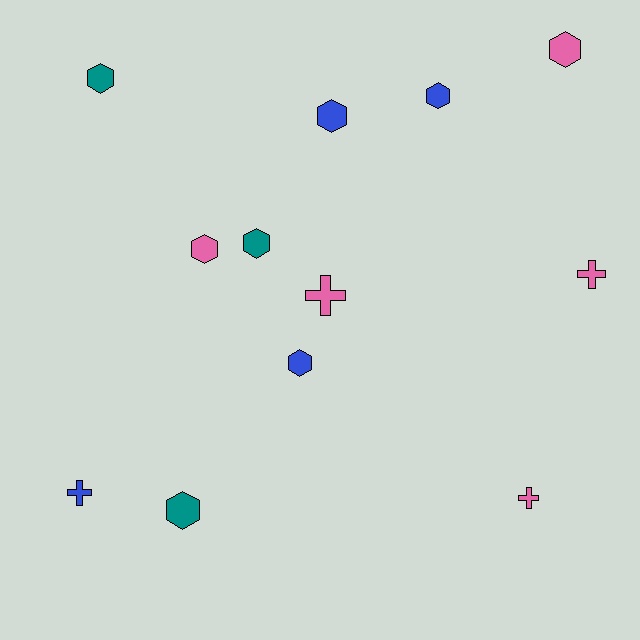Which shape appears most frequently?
Hexagon, with 8 objects.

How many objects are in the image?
There are 12 objects.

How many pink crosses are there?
There are 3 pink crosses.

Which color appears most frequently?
Pink, with 5 objects.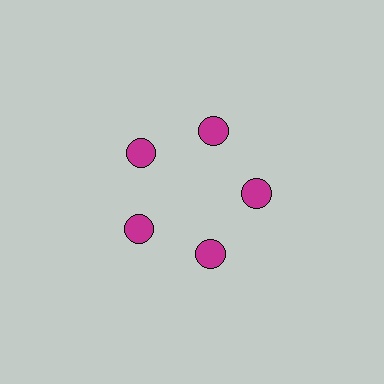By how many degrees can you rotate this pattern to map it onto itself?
The pattern maps onto itself every 72 degrees of rotation.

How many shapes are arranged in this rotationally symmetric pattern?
There are 5 shapes, arranged in 5 groups of 1.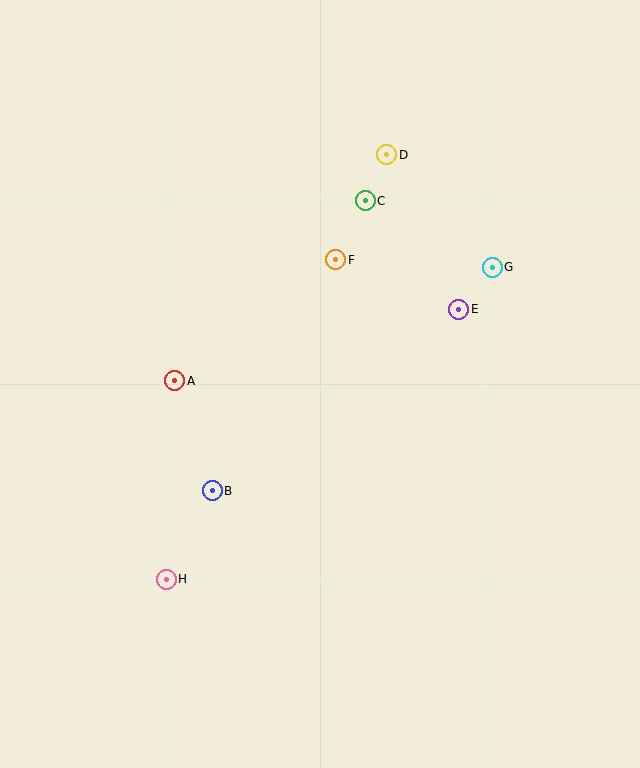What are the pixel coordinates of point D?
Point D is at (387, 155).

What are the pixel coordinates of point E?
Point E is at (459, 309).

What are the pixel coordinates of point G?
Point G is at (492, 267).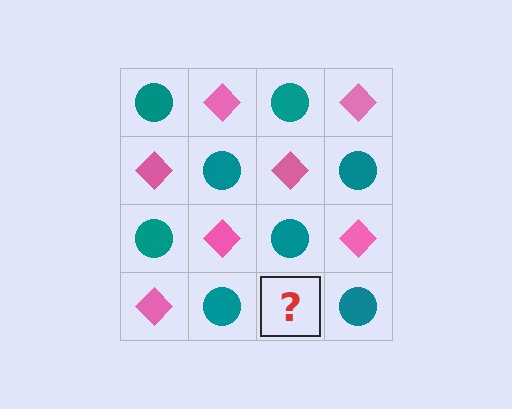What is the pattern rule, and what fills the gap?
The rule is that it alternates teal circle and pink diamond in a checkerboard pattern. The gap should be filled with a pink diamond.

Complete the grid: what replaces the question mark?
The question mark should be replaced with a pink diamond.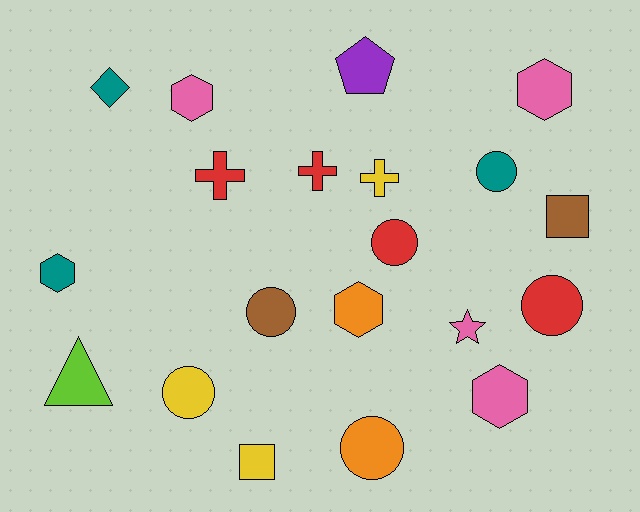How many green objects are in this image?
There are no green objects.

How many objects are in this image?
There are 20 objects.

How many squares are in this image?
There are 2 squares.